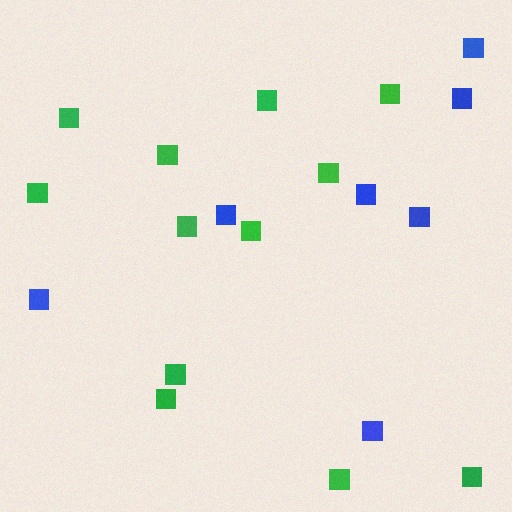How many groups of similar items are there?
There are 2 groups: one group of blue squares (7) and one group of green squares (12).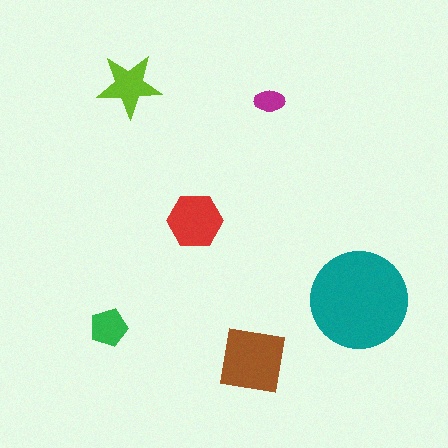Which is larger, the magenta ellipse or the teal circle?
The teal circle.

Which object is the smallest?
The magenta ellipse.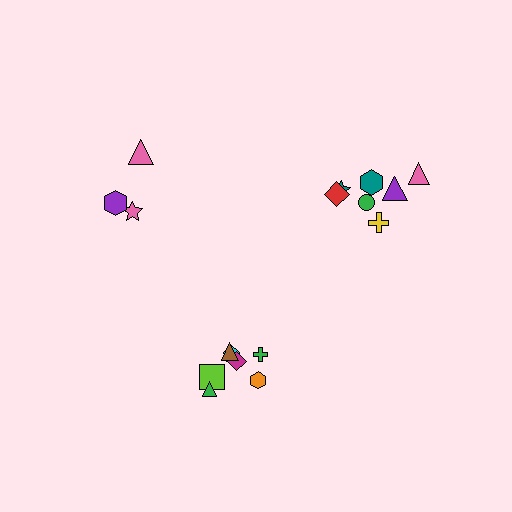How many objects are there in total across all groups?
There are 17 objects.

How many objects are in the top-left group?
There are 3 objects.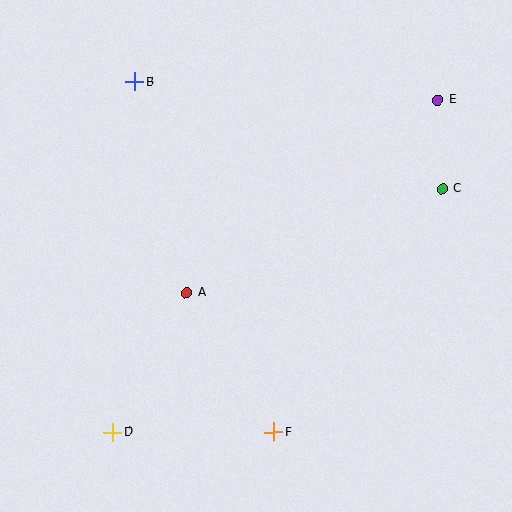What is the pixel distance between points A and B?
The distance between A and B is 217 pixels.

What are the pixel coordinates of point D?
Point D is at (113, 432).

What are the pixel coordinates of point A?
Point A is at (187, 293).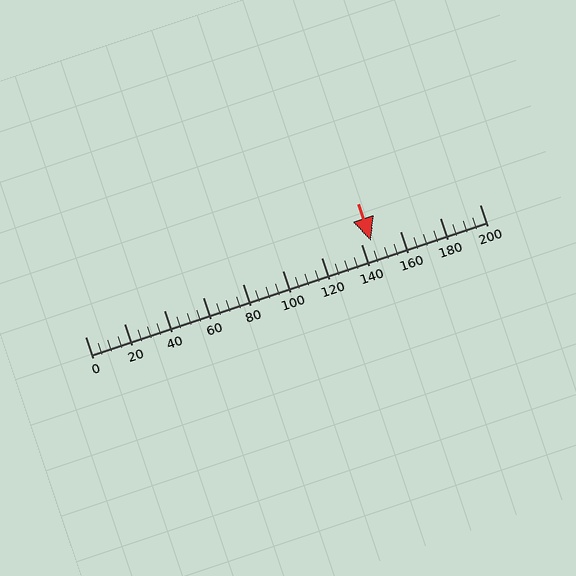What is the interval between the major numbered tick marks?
The major tick marks are spaced 20 units apart.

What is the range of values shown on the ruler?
The ruler shows values from 0 to 200.